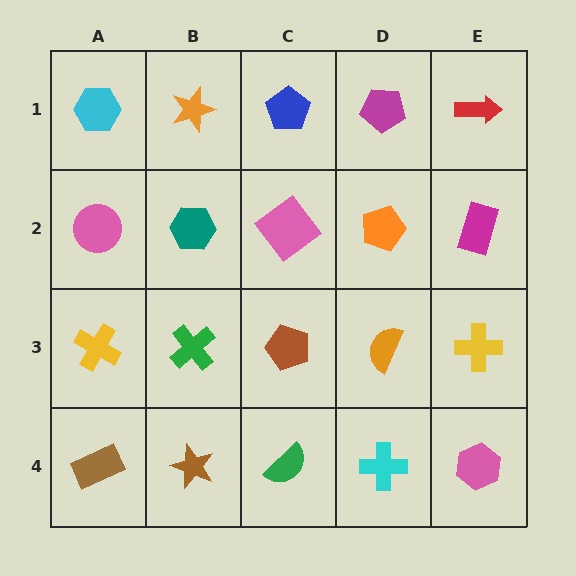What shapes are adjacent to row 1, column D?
An orange pentagon (row 2, column D), a blue pentagon (row 1, column C), a red arrow (row 1, column E).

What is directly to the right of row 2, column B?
A pink diamond.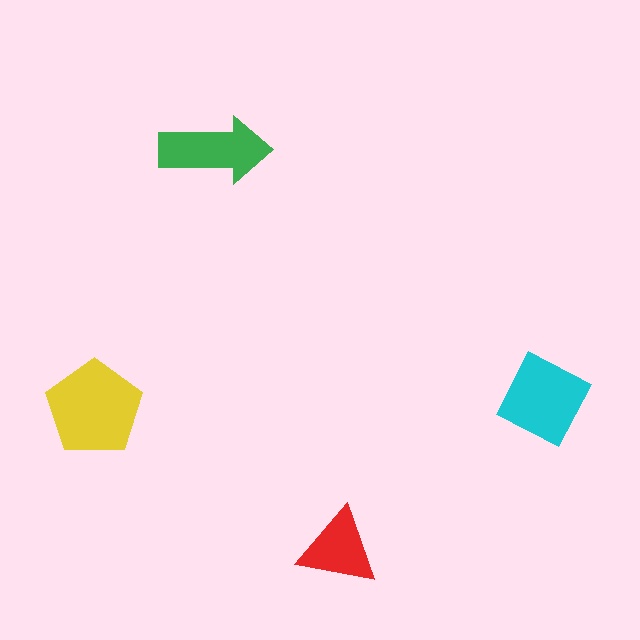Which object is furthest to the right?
The cyan diamond is rightmost.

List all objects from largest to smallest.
The yellow pentagon, the cyan diamond, the green arrow, the red triangle.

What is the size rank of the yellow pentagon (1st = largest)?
1st.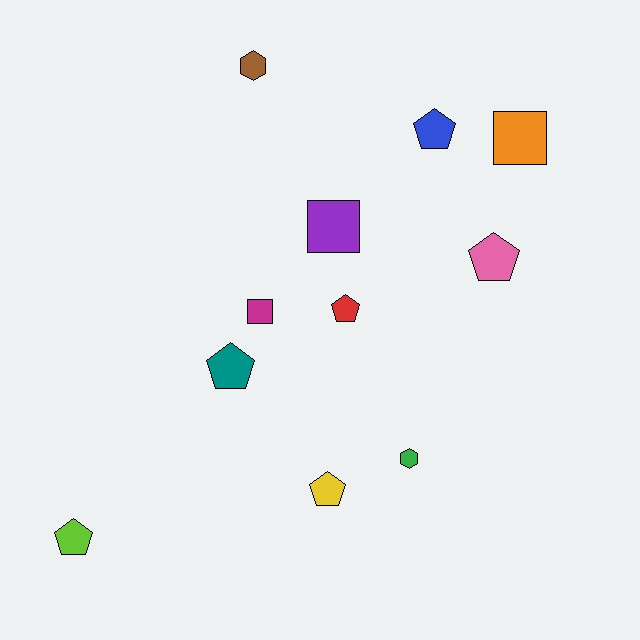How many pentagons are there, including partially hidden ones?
There are 6 pentagons.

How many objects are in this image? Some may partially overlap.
There are 11 objects.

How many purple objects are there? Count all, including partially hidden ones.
There is 1 purple object.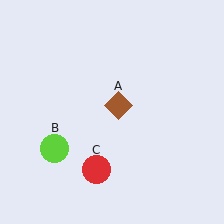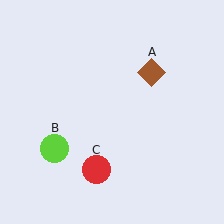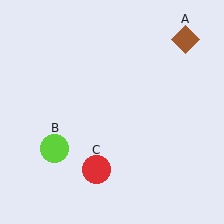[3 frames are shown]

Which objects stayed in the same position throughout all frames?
Lime circle (object B) and red circle (object C) remained stationary.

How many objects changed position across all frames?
1 object changed position: brown diamond (object A).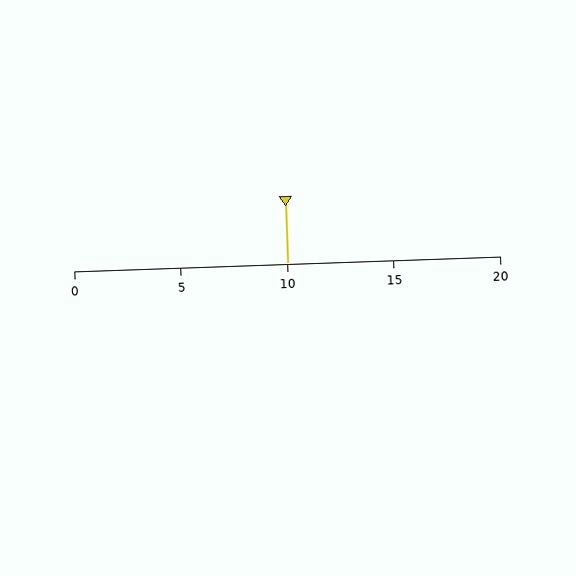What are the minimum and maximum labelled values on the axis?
The axis runs from 0 to 20.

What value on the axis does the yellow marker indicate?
The marker indicates approximately 10.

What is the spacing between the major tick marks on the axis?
The major ticks are spaced 5 apart.